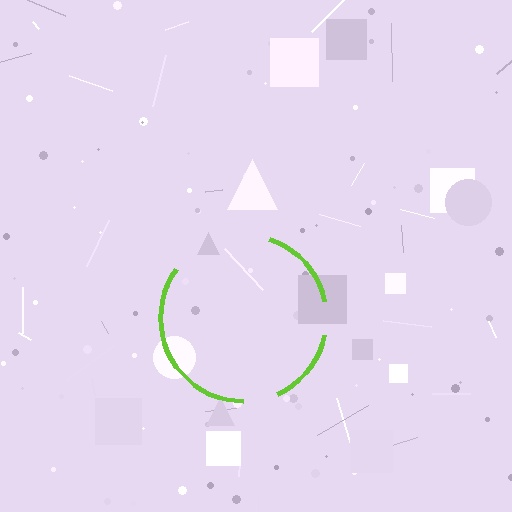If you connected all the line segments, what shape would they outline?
They would outline a circle.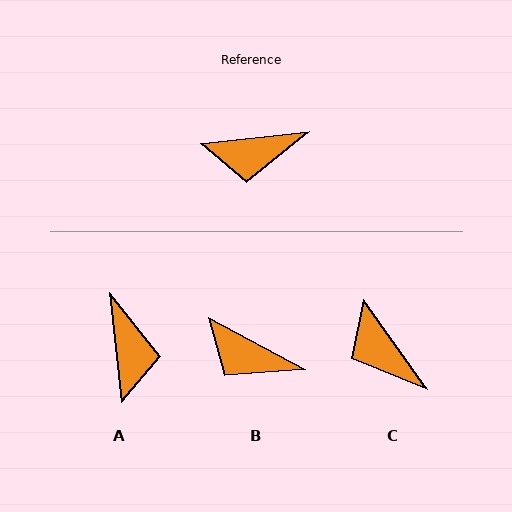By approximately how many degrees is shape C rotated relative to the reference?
Approximately 61 degrees clockwise.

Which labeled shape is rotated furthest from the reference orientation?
A, about 89 degrees away.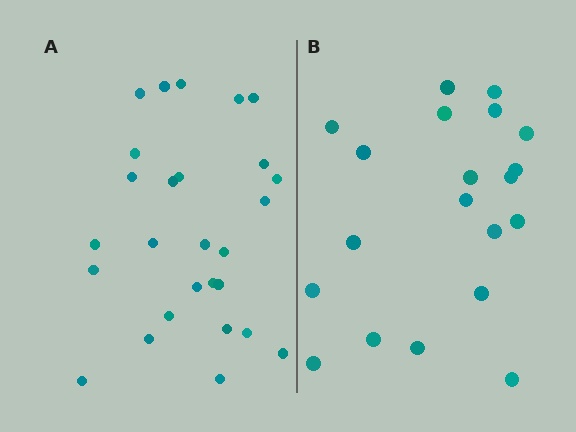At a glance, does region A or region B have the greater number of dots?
Region A (the left region) has more dots.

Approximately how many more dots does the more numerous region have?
Region A has roughly 8 or so more dots than region B.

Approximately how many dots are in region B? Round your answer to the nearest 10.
About 20 dots.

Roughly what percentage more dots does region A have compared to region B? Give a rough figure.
About 35% more.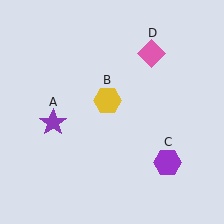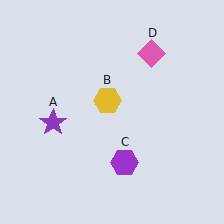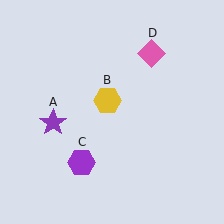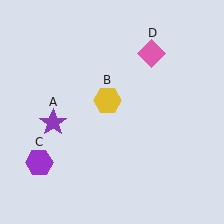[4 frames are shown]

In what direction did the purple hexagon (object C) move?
The purple hexagon (object C) moved left.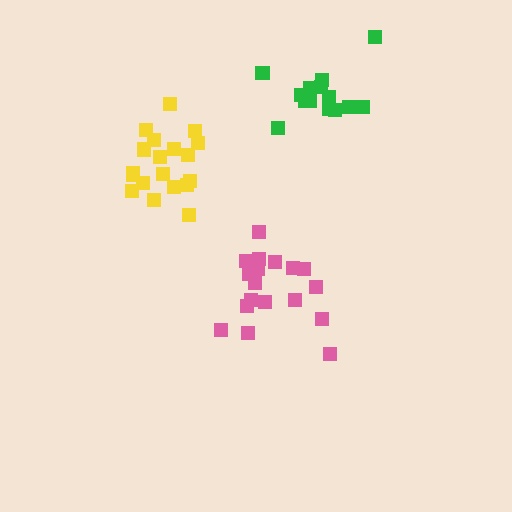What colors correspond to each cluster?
The clusters are colored: pink, green, yellow.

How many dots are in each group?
Group 1: 18 dots, Group 2: 15 dots, Group 3: 19 dots (52 total).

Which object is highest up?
The green cluster is topmost.